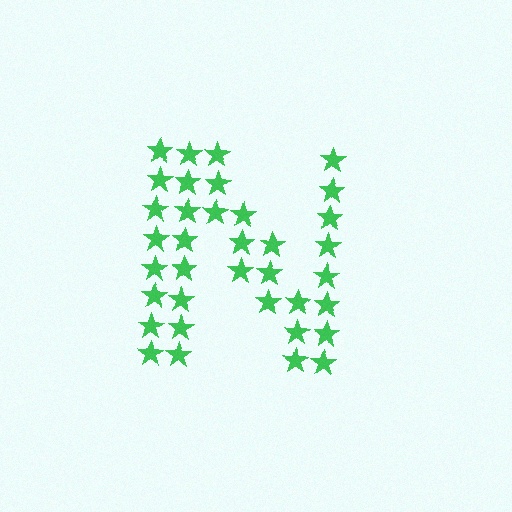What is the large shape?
The large shape is the letter N.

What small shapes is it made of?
It is made of small stars.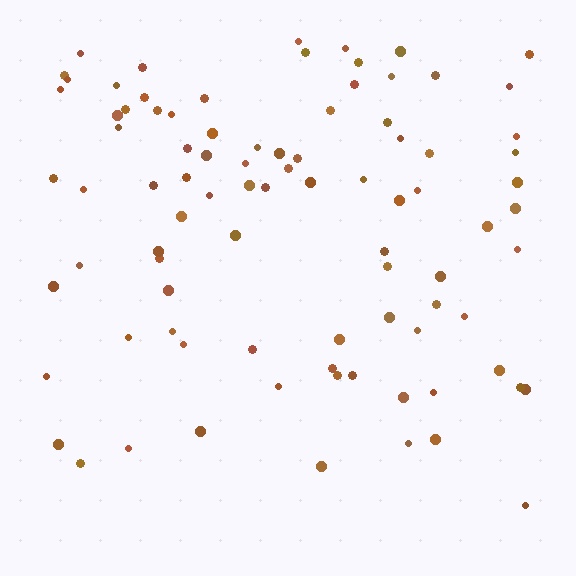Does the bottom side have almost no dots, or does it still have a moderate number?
Still a moderate number, just noticeably fewer than the top.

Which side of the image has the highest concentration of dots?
The top.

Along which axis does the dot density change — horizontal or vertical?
Vertical.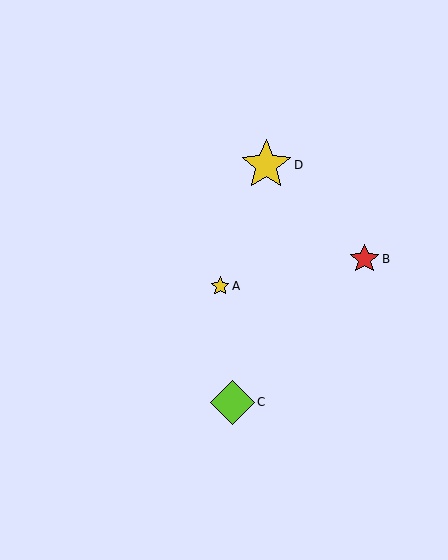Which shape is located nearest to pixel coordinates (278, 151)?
The yellow star (labeled D) at (266, 165) is nearest to that location.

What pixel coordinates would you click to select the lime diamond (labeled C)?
Click at (233, 402) to select the lime diamond C.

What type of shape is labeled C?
Shape C is a lime diamond.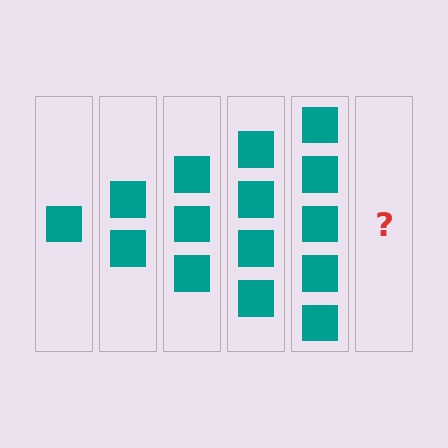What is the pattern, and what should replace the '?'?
The pattern is that each step adds one more square. The '?' should be 6 squares.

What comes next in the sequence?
The next element should be 6 squares.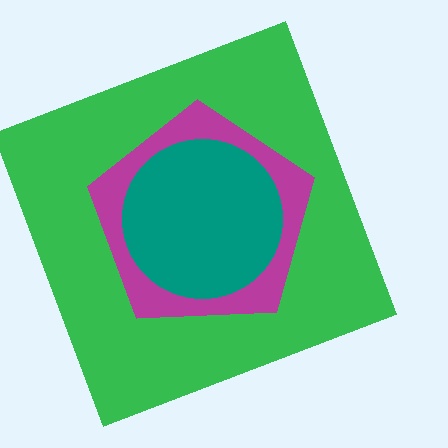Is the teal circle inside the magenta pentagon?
Yes.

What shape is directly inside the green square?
The magenta pentagon.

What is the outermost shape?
The green square.